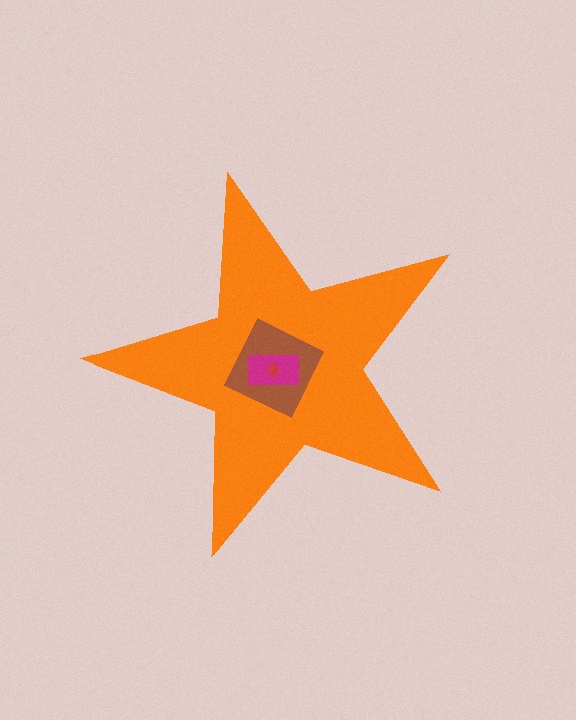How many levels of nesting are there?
4.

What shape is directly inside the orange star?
The brown diamond.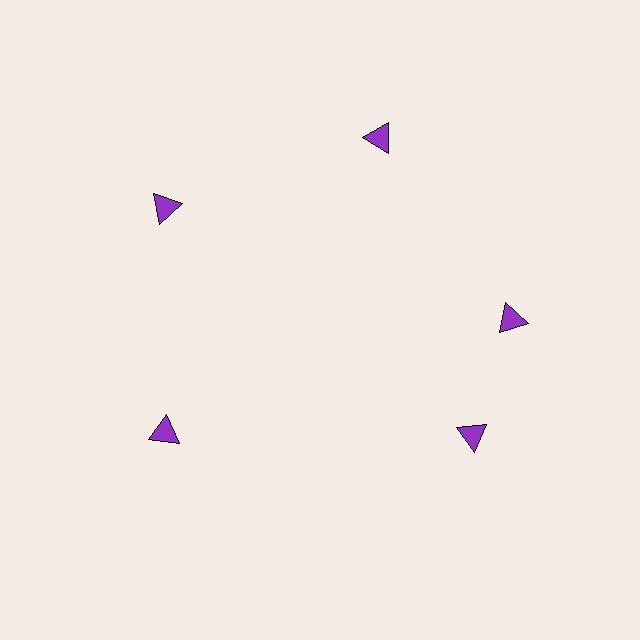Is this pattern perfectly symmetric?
No. The 5 purple triangles are arranged in a ring, but one element near the 5 o'clock position is rotated out of alignment along the ring, breaking the 5-fold rotational symmetry.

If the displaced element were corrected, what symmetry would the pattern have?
It would have 5-fold rotational symmetry — the pattern would map onto itself every 72 degrees.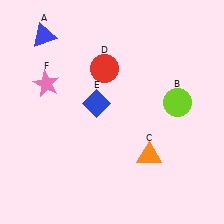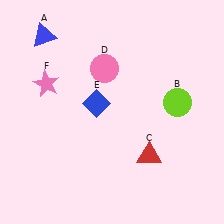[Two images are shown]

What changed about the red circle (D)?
In Image 1, D is red. In Image 2, it changed to pink.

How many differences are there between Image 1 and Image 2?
There are 2 differences between the two images.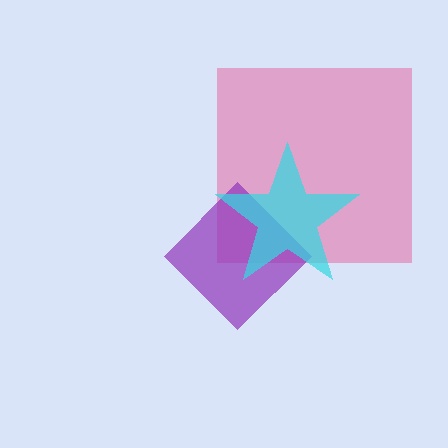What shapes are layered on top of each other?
The layered shapes are: a pink square, a purple diamond, a cyan star.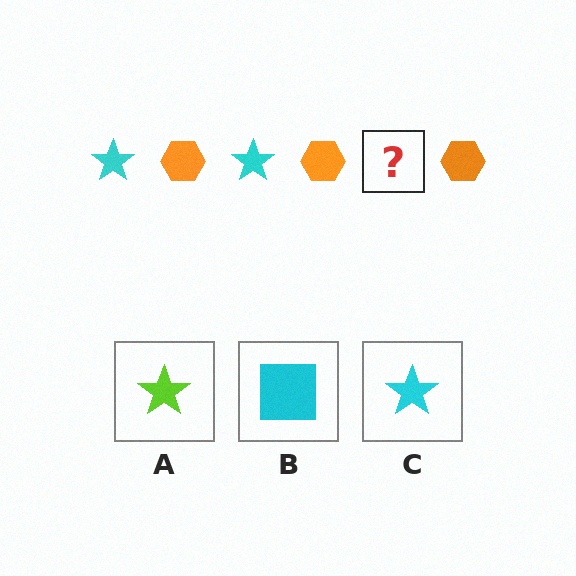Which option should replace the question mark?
Option C.